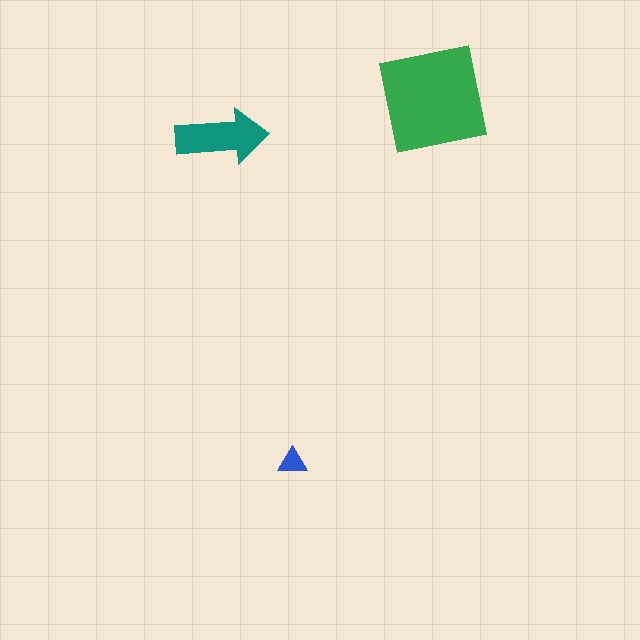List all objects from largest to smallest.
The green square, the teal arrow, the blue triangle.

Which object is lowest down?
The blue triangle is bottommost.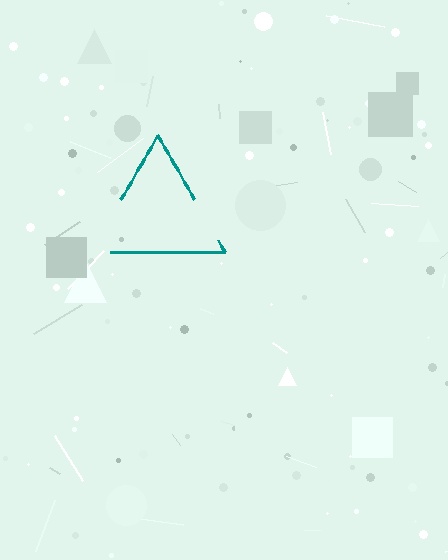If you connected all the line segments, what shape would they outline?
They would outline a triangle.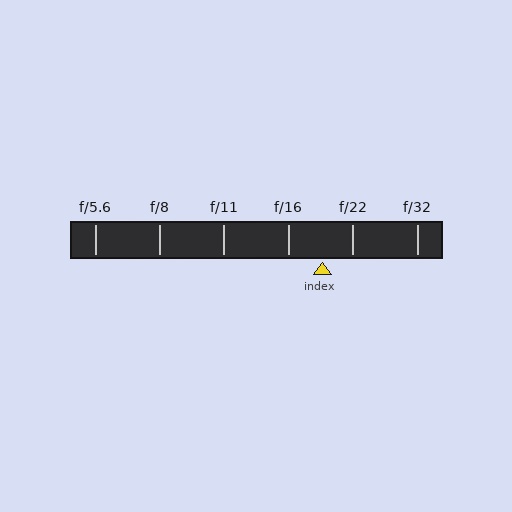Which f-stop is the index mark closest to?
The index mark is closest to f/22.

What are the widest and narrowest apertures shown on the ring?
The widest aperture shown is f/5.6 and the narrowest is f/32.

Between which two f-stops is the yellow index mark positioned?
The index mark is between f/16 and f/22.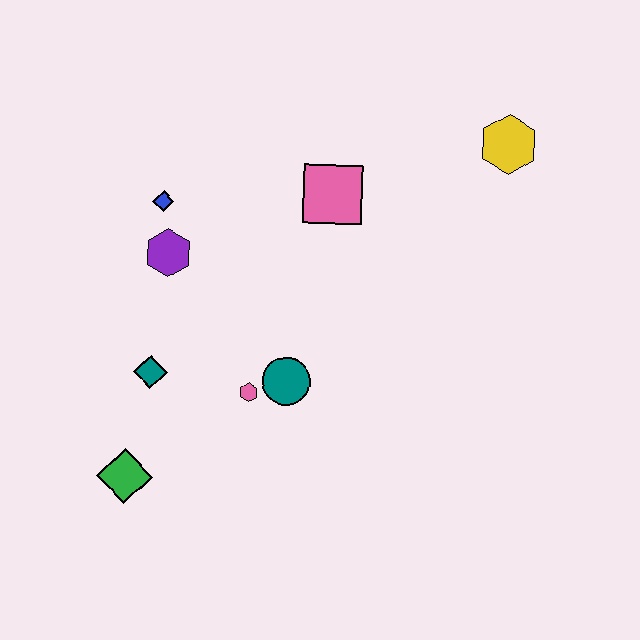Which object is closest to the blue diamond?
The purple hexagon is closest to the blue diamond.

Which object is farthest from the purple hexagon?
The yellow hexagon is farthest from the purple hexagon.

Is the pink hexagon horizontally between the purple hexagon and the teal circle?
Yes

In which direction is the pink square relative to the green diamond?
The pink square is above the green diamond.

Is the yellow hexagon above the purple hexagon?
Yes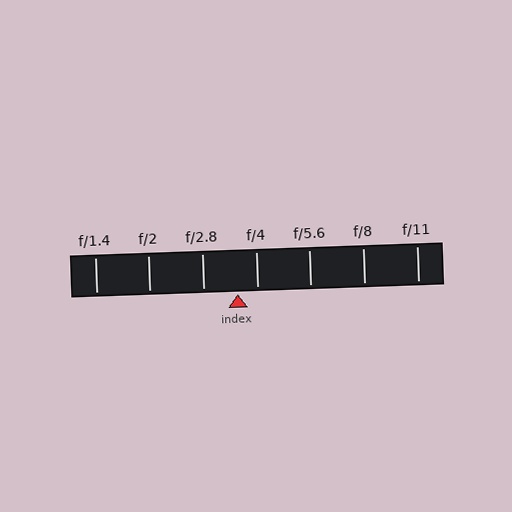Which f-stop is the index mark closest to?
The index mark is closest to f/4.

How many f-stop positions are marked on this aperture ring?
There are 7 f-stop positions marked.